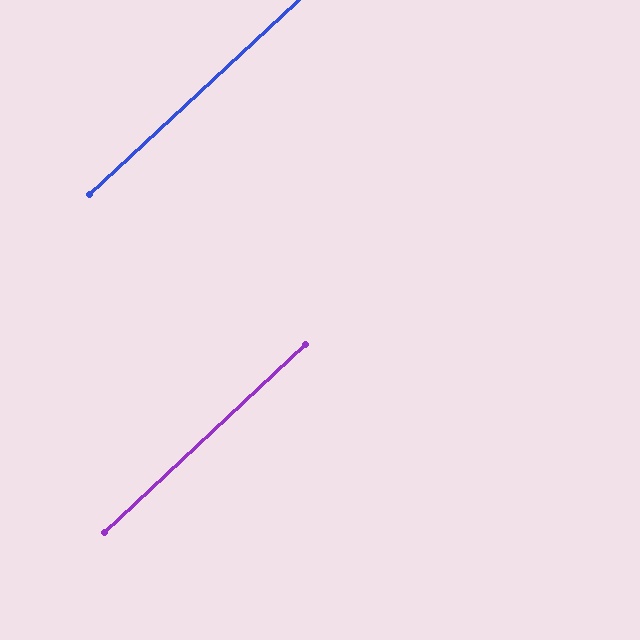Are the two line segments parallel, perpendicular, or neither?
Parallel — their directions differ by only 0.3°.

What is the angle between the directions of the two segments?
Approximately 0 degrees.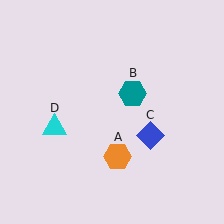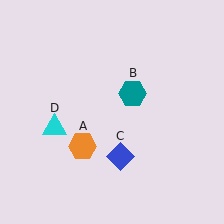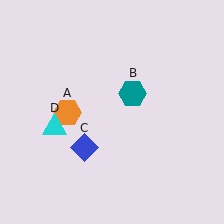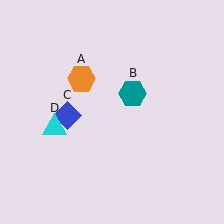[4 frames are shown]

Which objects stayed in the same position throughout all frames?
Teal hexagon (object B) and cyan triangle (object D) remained stationary.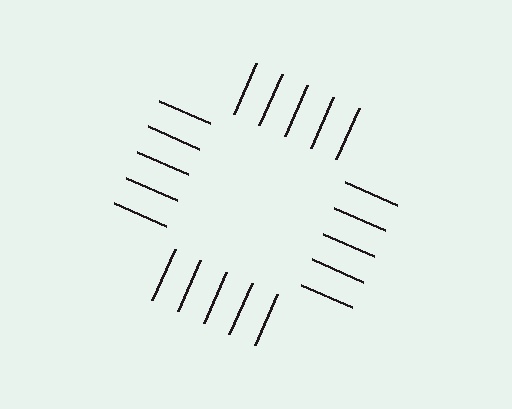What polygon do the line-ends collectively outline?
An illusory square — the line segments terminate on its edges but no continuous stroke is drawn.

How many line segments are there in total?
20 — 5 along each of the 4 edges.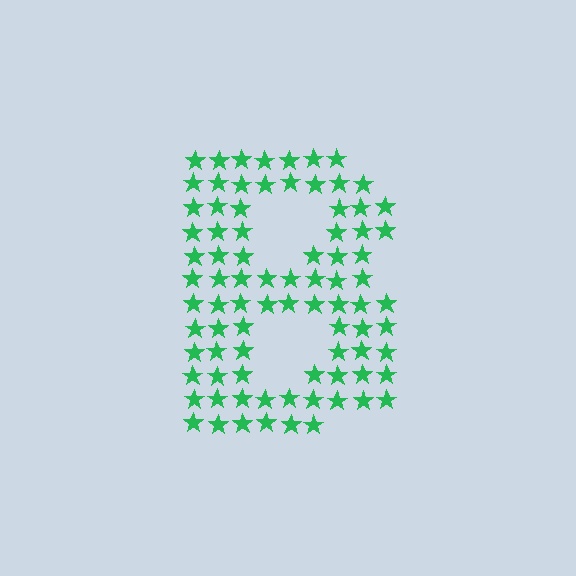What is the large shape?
The large shape is the letter B.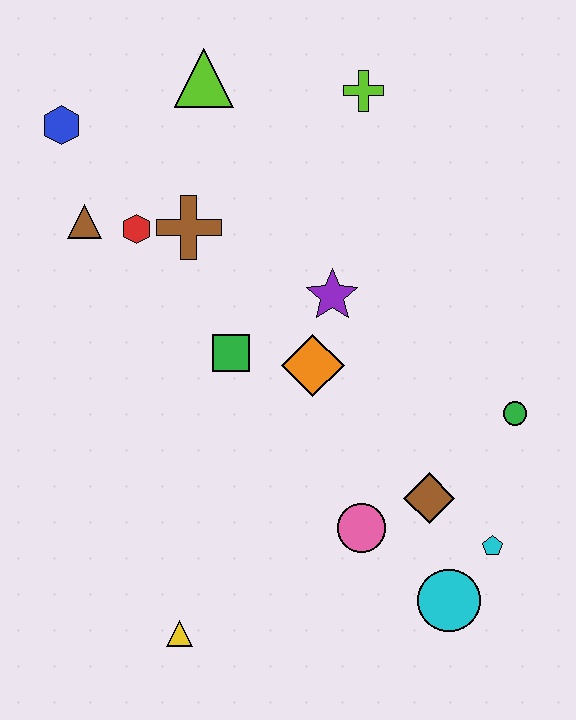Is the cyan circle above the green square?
No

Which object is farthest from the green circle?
The blue hexagon is farthest from the green circle.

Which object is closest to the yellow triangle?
The pink circle is closest to the yellow triangle.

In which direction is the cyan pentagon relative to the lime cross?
The cyan pentagon is below the lime cross.